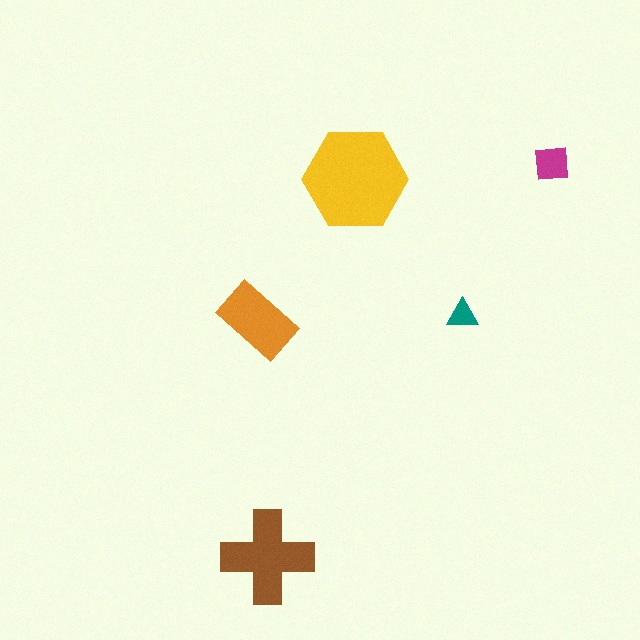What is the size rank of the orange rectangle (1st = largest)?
3rd.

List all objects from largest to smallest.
The yellow hexagon, the brown cross, the orange rectangle, the magenta square, the teal triangle.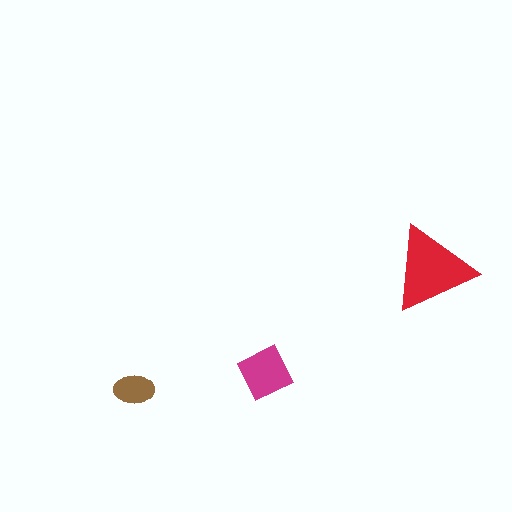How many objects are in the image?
There are 3 objects in the image.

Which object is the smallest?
The brown ellipse.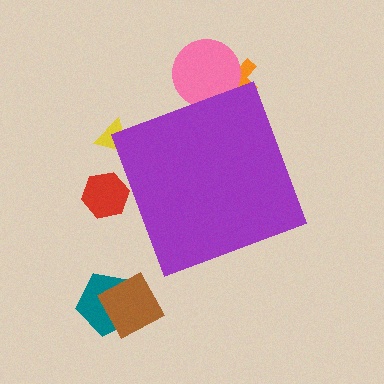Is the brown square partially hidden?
No, the brown square is fully visible.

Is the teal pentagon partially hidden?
No, the teal pentagon is fully visible.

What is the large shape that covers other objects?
A purple diamond.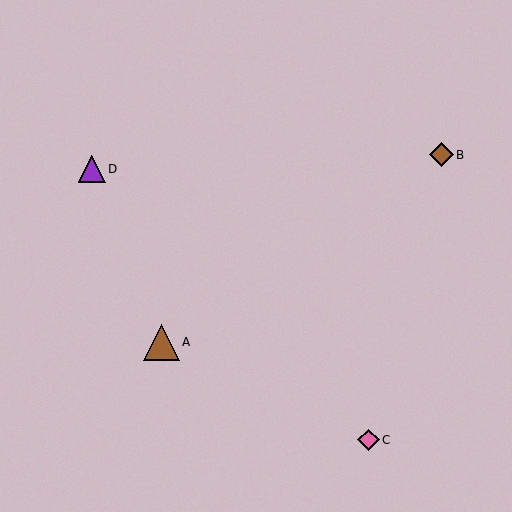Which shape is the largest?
The brown triangle (labeled A) is the largest.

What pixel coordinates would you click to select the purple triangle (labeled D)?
Click at (92, 169) to select the purple triangle D.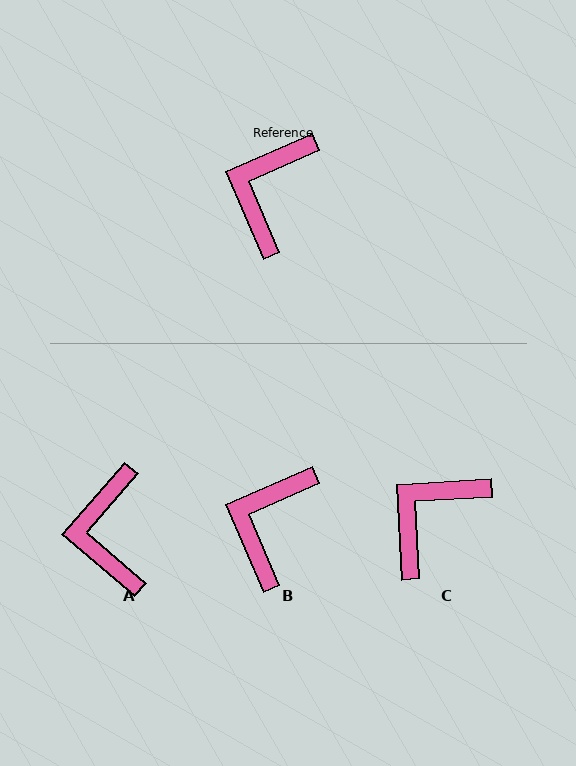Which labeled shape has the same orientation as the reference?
B.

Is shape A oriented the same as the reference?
No, it is off by about 26 degrees.